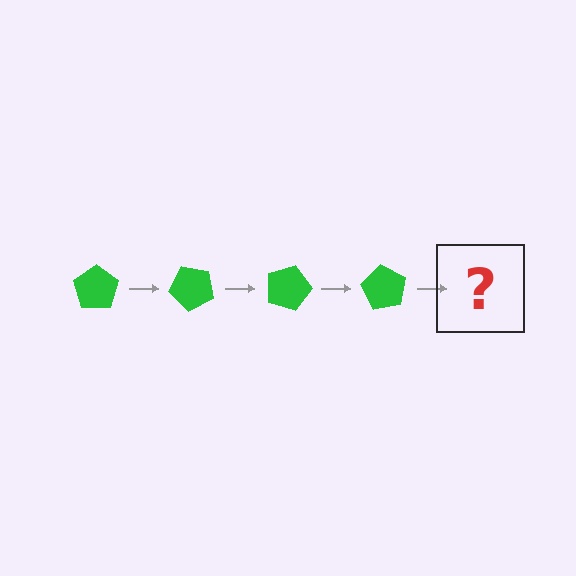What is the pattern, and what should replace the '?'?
The pattern is that the pentagon rotates 45 degrees each step. The '?' should be a green pentagon rotated 180 degrees.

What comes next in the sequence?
The next element should be a green pentagon rotated 180 degrees.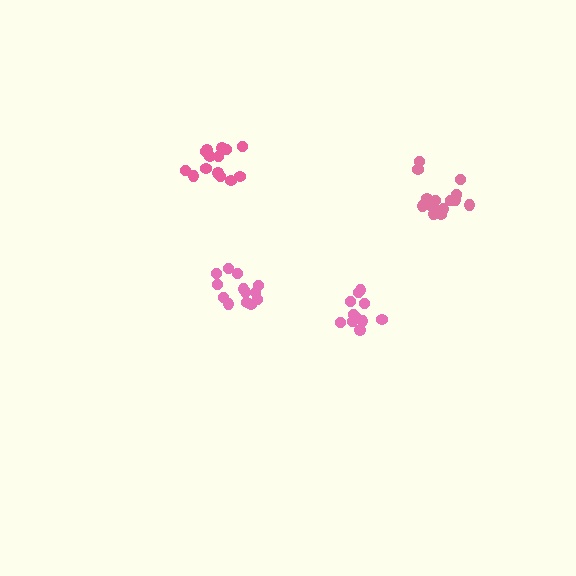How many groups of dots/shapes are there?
There are 4 groups.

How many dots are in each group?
Group 1: 11 dots, Group 2: 13 dots, Group 3: 15 dots, Group 4: 15 dots (54 total).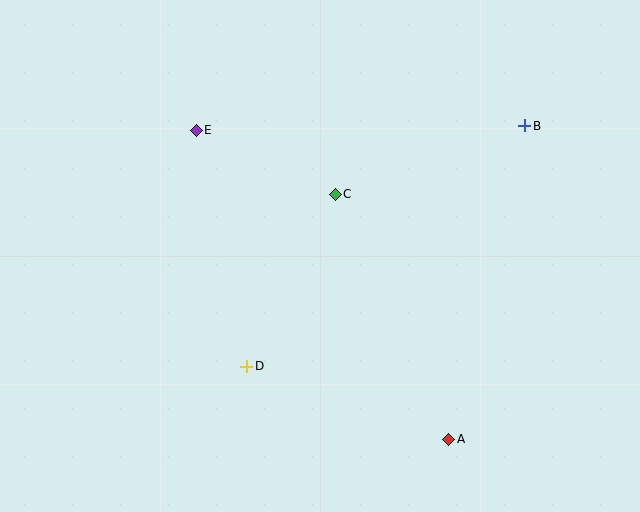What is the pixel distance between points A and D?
The distance between A and D is 215 pixels.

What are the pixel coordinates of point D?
Point D is at (247, 366).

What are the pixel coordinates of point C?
Point C is at (335, 194).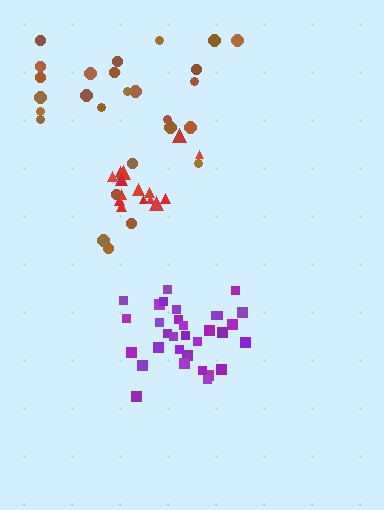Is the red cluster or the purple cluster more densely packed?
Purple.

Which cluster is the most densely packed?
Purple.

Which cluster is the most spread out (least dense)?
Brown.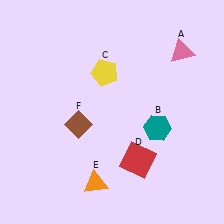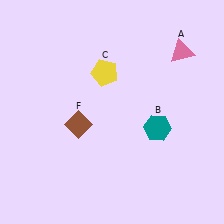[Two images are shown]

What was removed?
The red square (D), the orange triangle (E) were removed in Image 2.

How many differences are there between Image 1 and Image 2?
There are 2 differences between the two images.